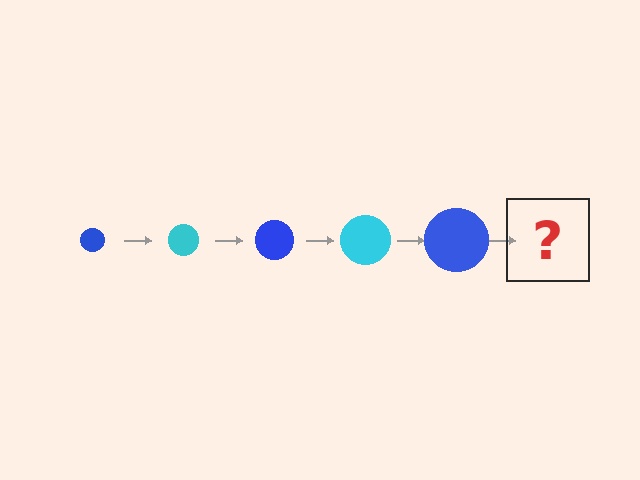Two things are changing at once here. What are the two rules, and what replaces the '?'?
The two rules are that the circle grows larger each step and the color cycles through blue and cyan. The '?' should be a cyan circle, larger than the previous one.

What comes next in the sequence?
The next element should be a cyan circle, larger than the previous one.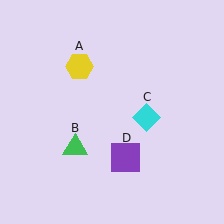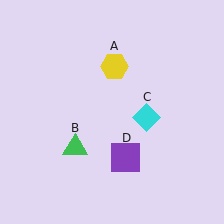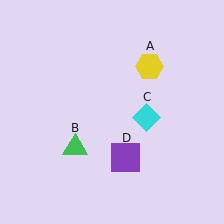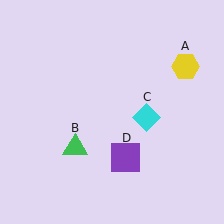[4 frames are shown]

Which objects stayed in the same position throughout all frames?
Green triangle (object B) and cyan diamond (object C) and purple square (object D) remained stationary.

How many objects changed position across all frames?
1 object changed position: yellow hexagon (object A).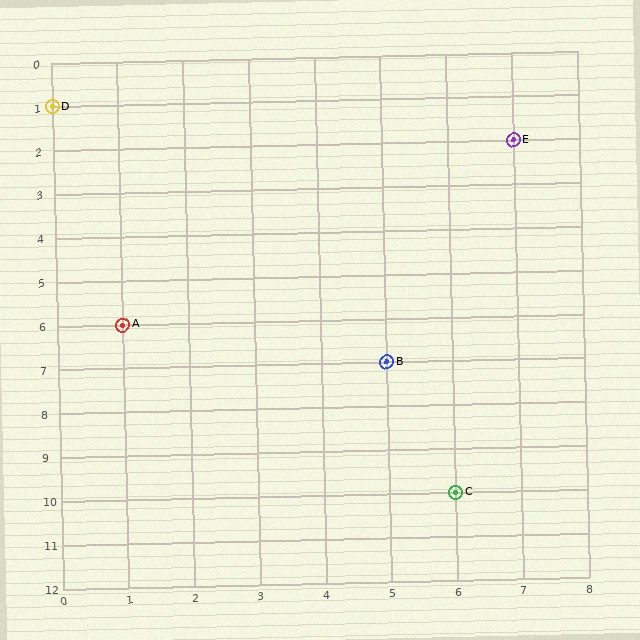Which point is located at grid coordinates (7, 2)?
Point E is at (7, 2).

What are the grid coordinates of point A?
Point A is at grid coordinates (1, 6).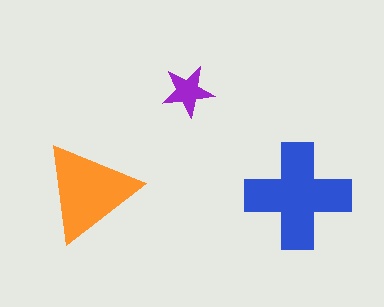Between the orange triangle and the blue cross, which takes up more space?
The blue cross.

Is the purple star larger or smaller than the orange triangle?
Smaller.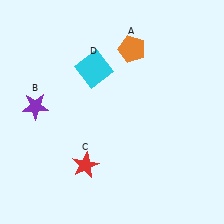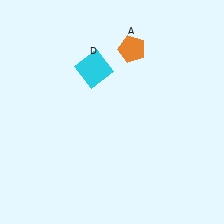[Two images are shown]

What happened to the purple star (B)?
The purple star (B) was removed in Image 2. It was in the top-left area of Image 1.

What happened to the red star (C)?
The red star (C) was removed in Image 2. It was in the bottom-left area of Image 1.